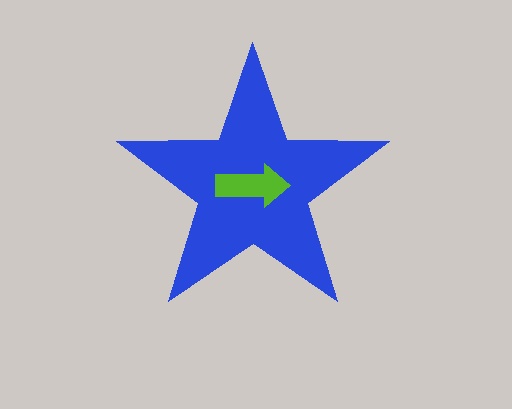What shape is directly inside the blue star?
The lime arrow.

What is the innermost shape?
The lime arrow.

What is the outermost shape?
The blue star.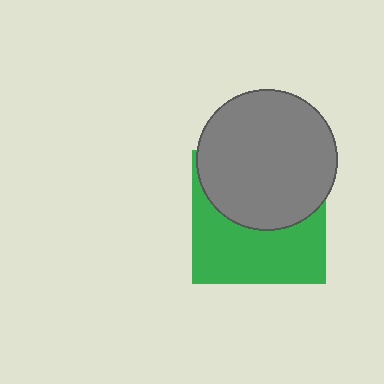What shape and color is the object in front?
The object in front is a gray circle.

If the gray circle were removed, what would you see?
You would see the complete green square.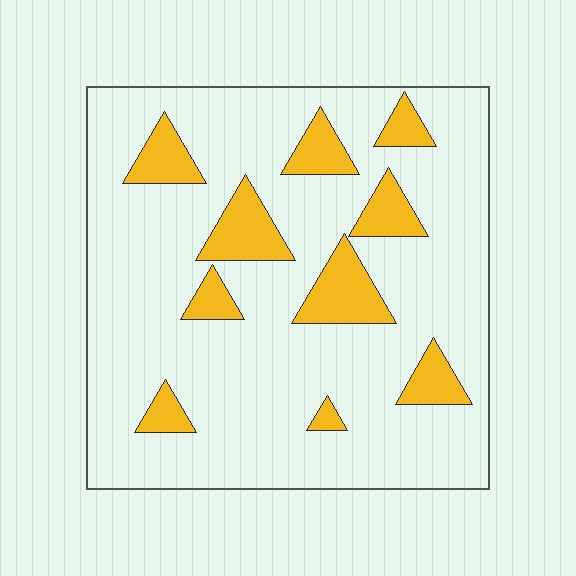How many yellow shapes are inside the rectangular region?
10.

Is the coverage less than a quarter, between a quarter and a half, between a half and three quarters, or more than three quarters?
Less than a quarter.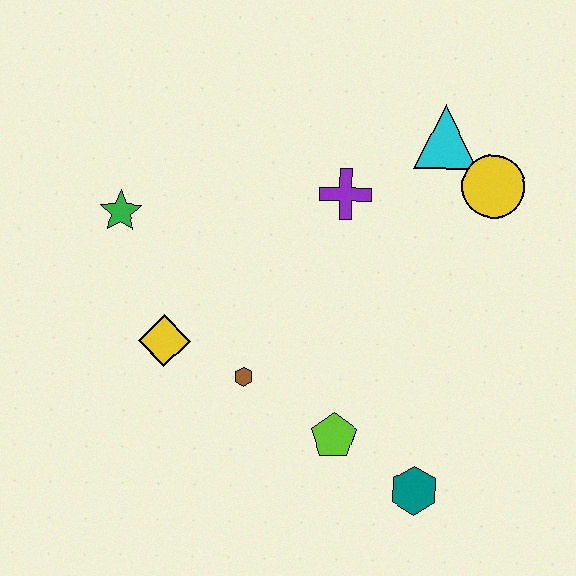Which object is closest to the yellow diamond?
The brown hexagon is closest to the yellow diamond.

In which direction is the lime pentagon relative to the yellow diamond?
The lime pentagon is to the right of the yellow diamond.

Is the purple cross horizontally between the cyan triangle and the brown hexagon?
Yes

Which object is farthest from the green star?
The teal hexagon is farthest from the green star.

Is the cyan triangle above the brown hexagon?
Yes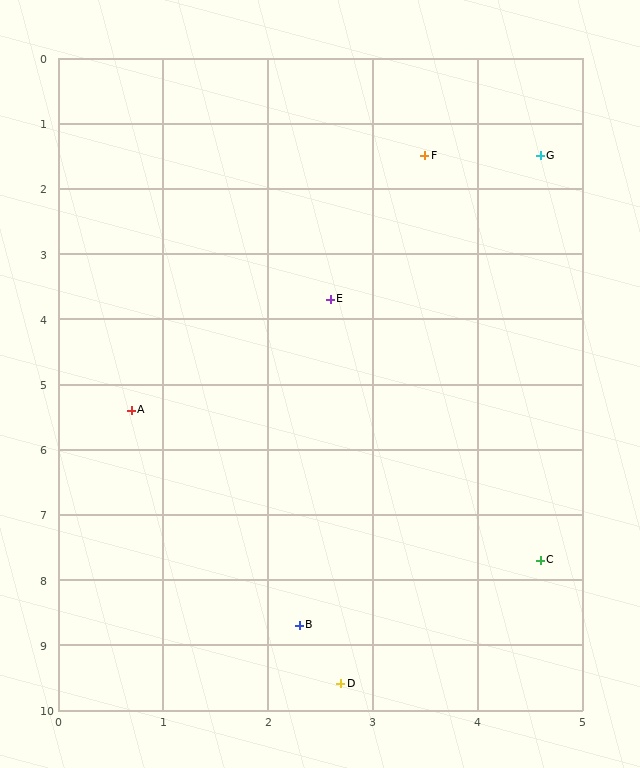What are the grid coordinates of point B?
Point B is at approximately (2.3, 8.7).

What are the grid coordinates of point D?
Point D is at approximately (2.7, 9.6).